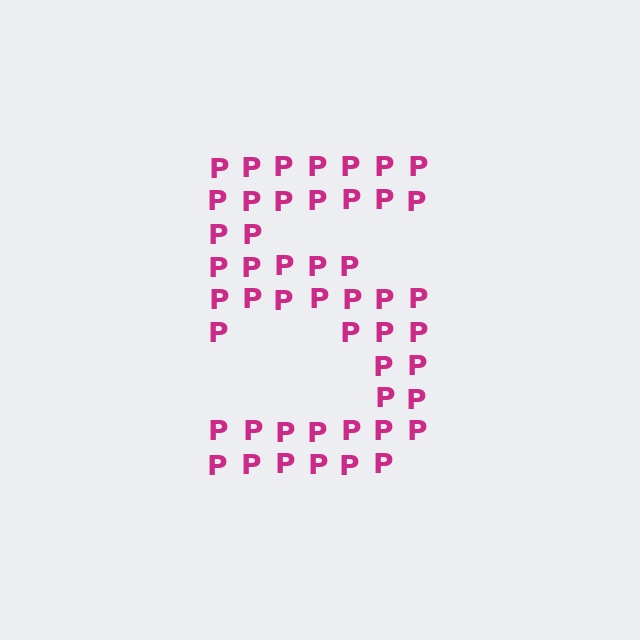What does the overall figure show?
The overall figure shows the digit 5.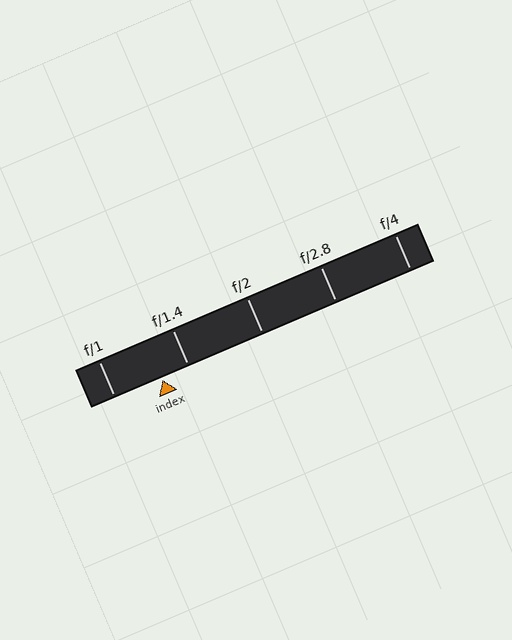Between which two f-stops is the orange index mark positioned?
The index mark is between f/1 and f/1.4.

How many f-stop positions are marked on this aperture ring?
There are 5 f-stop positions marked.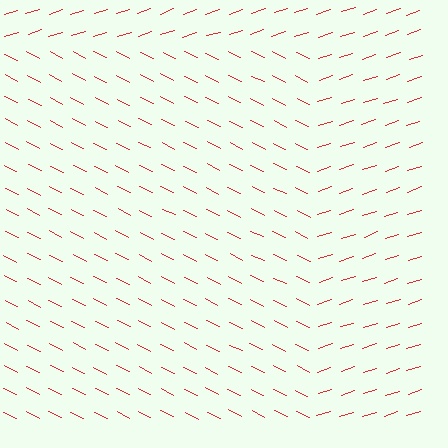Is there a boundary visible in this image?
Yes, there is a texture boundary formed by a change in line orientation.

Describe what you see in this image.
The image is filled with small red line segments. A rectangle region in the image has lines oriented differently from the surrounding lines, creating a visible texture boundary.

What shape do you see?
I see a rectangle.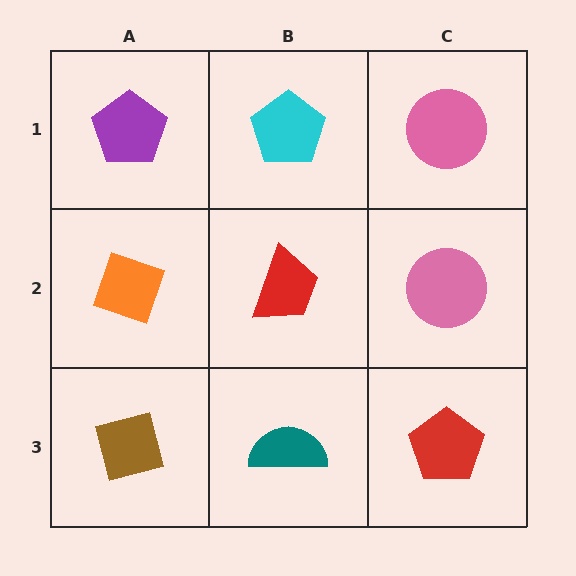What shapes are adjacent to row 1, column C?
A pink circle (row 2, column C), a cyan pentagon (row 1, column B).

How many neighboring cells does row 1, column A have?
2.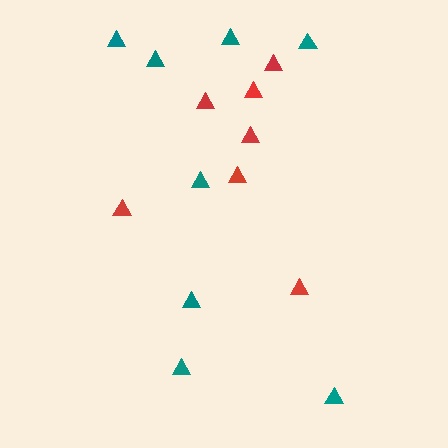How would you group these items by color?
There are 2 groups: one group of teal triangles (8) and one group of red triangles (7).